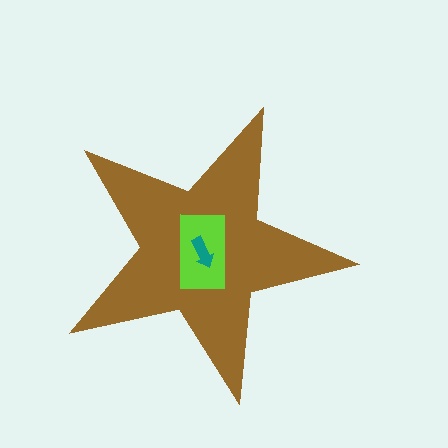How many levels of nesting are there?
3.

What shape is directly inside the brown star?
The lime rectangle.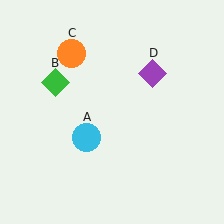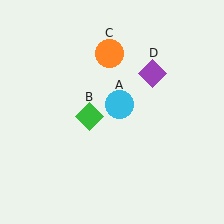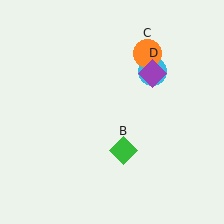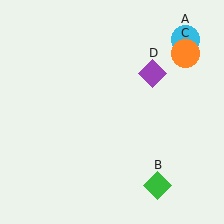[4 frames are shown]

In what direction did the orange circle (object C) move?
The orange circle (object C) moved right.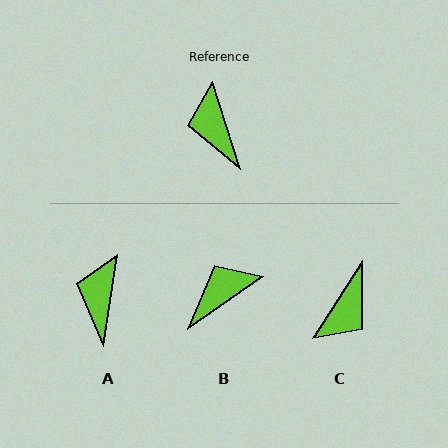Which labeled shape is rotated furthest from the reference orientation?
C, about 129 degrees away.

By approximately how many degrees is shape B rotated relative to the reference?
Approximately 73 degrees clockwise.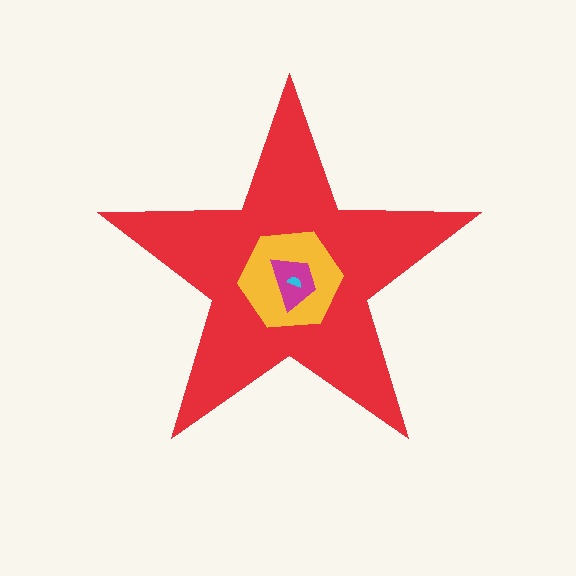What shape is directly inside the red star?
The yellow hexagon.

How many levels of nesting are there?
4.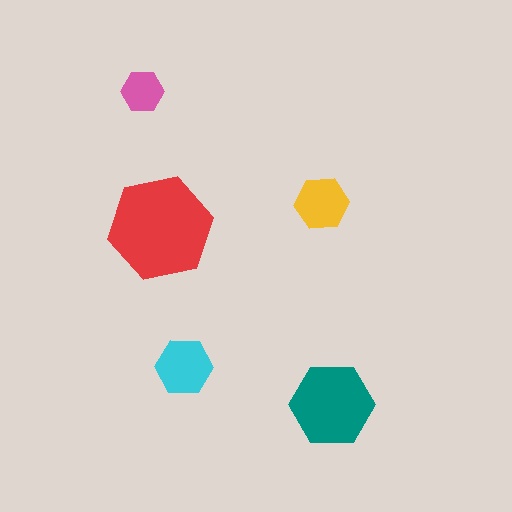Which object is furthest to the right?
The teal hexagon is rightmost.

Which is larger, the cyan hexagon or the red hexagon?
The red one.